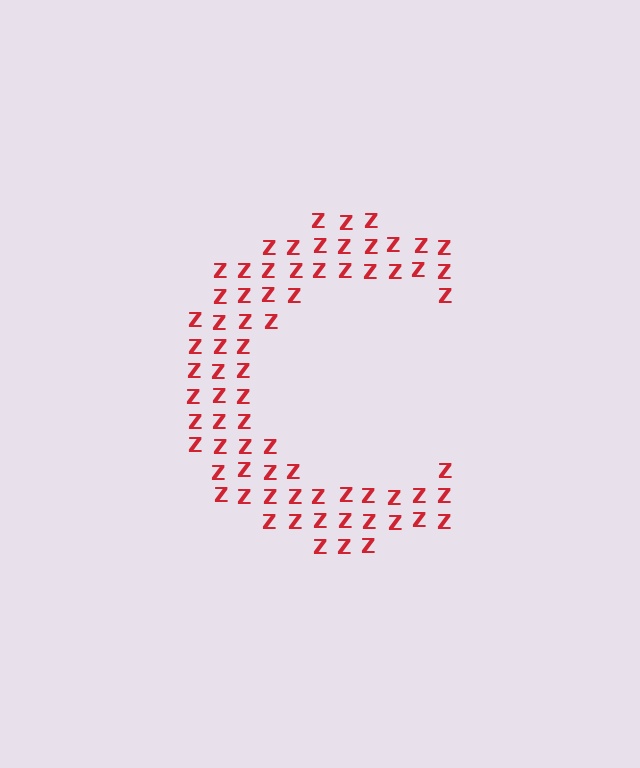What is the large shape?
The large shape is the letter C.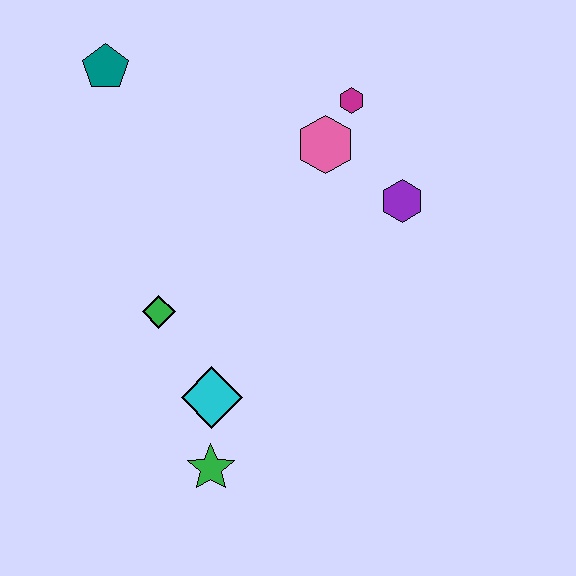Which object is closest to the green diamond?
The cyan diamond is closest to the green diamond.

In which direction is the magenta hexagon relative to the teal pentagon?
The magenta hexagon is to the right of the teal pentagon.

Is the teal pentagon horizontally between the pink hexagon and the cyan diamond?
No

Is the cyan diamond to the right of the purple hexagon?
No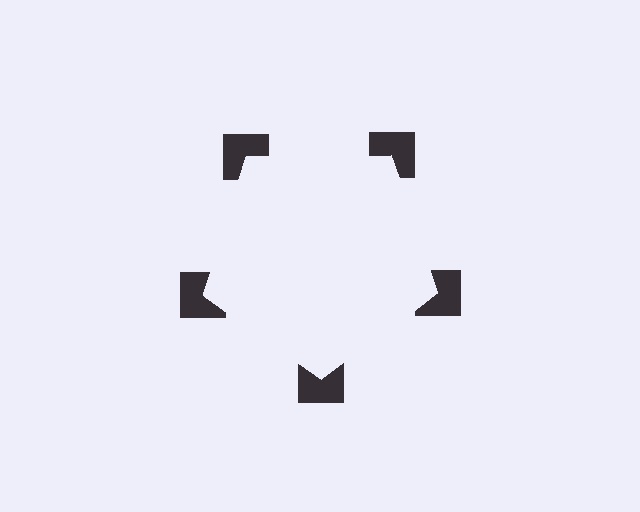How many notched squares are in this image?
There are 5 — one at each vertex of the illusory pentagon.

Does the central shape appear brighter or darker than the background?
It typically appears slightly brighter than the background, even though no actual brightness change is drawn.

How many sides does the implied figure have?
5 sides.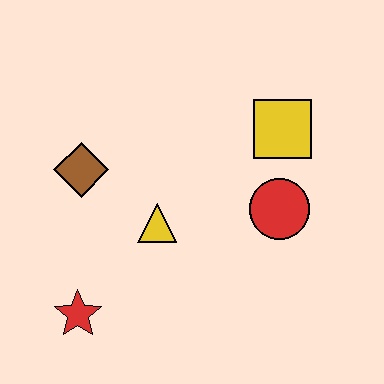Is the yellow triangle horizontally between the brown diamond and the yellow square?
Yes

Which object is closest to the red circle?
The yellow square is closest to the red circle.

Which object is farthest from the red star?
The yellow square is farthest from the red star.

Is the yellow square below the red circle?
No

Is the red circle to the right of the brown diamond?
Yes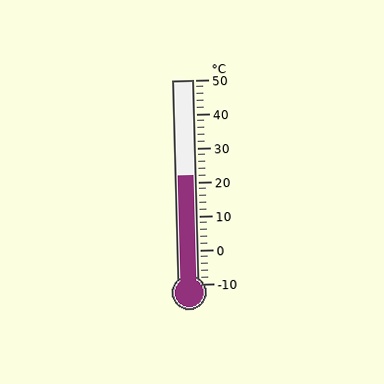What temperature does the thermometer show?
The thermometer shows approximately 22°C.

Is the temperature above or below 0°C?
The temperature is above 0°C.